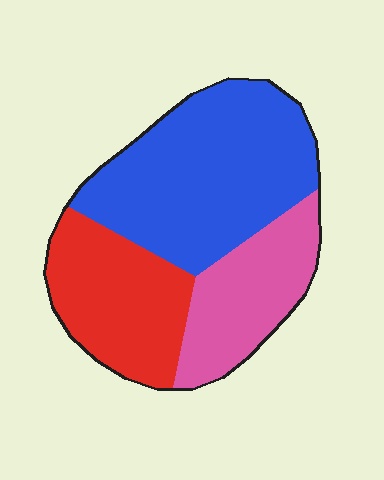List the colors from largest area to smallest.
From largest to smallest: blue, red, pink.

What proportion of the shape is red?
Red takes up about one quarter (1/4) of the shape.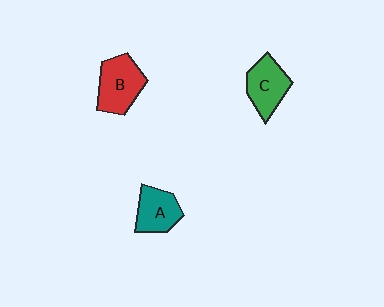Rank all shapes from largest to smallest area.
From largest to smallest: B (red), C (green), A (teal).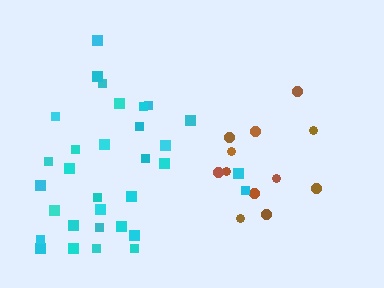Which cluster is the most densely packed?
Cyan.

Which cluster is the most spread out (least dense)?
Brown.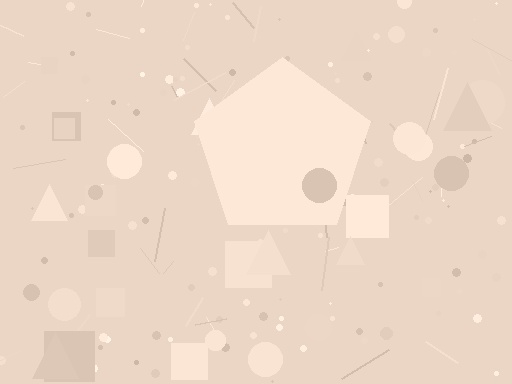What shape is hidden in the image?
A pentagon is hidden in the image.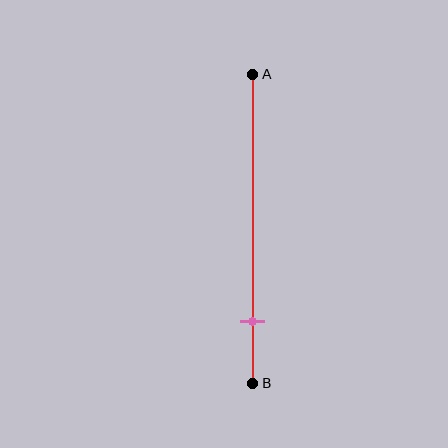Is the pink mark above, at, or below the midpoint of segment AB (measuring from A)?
The pink mark is below the midpoint of segment AB.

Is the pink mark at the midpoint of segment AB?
No, the mark is at about 80% from A, not at the 50% midpoint.